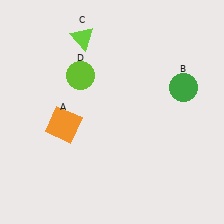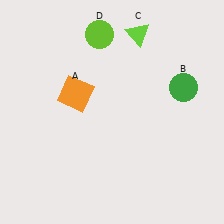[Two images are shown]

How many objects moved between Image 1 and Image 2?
3 objects moved between the two images.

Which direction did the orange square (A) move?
The orange square (A) moved up.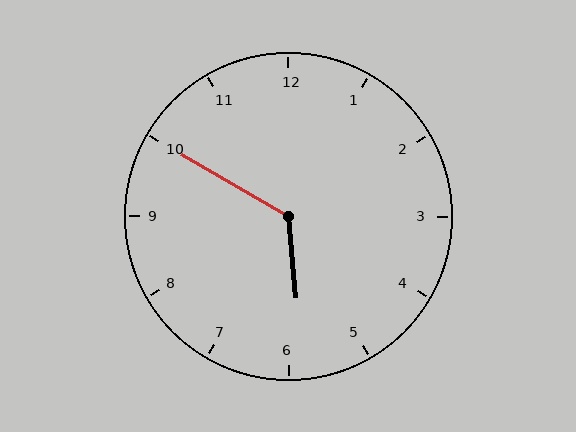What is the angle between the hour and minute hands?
Approximately 125 degrees.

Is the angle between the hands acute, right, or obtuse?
It is obtuse.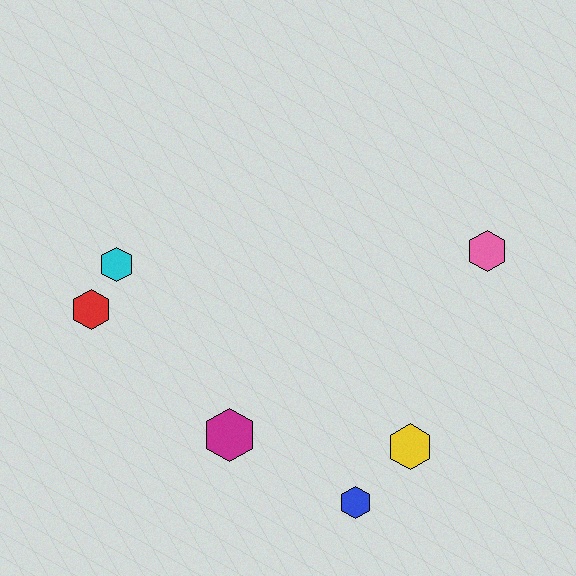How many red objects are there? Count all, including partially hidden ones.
There is 1 red object.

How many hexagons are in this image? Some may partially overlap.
There are 6 hexagons.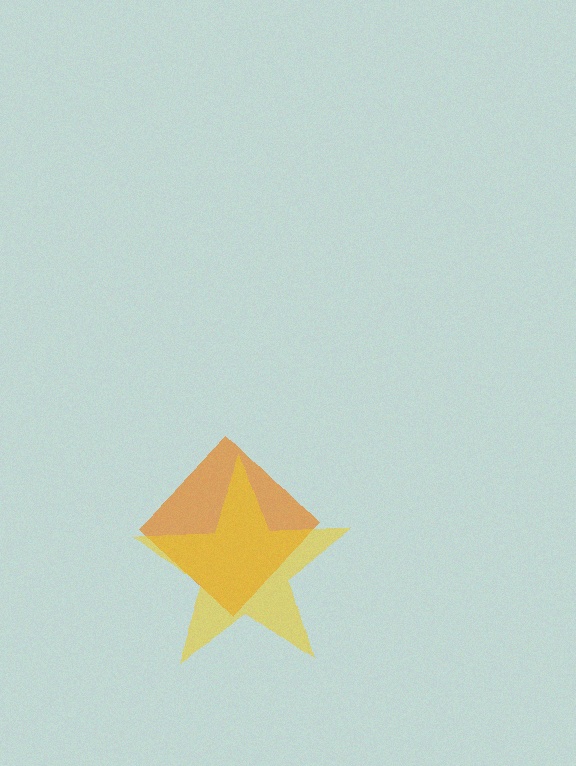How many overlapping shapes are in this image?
There are 2 overlapping shapes in the image.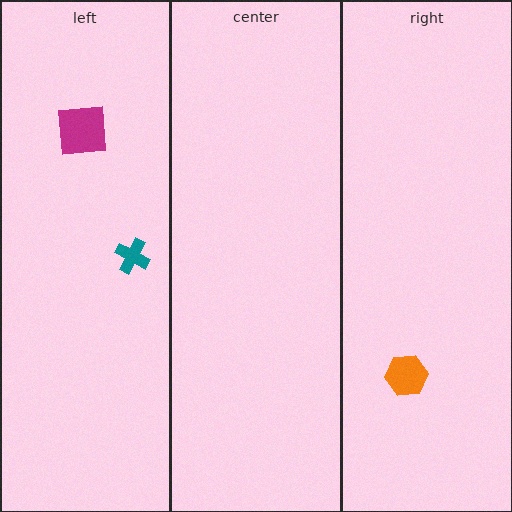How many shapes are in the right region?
1.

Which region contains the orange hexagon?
The right region.